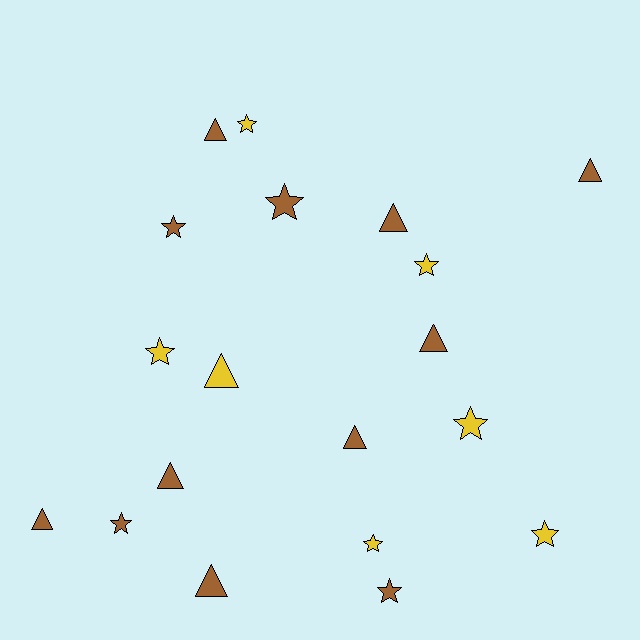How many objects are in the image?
There are 19 objects.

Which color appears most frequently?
Brown, with 12 objects.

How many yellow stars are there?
There are 6 yellow stars.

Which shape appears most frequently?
Star, with 10 objects.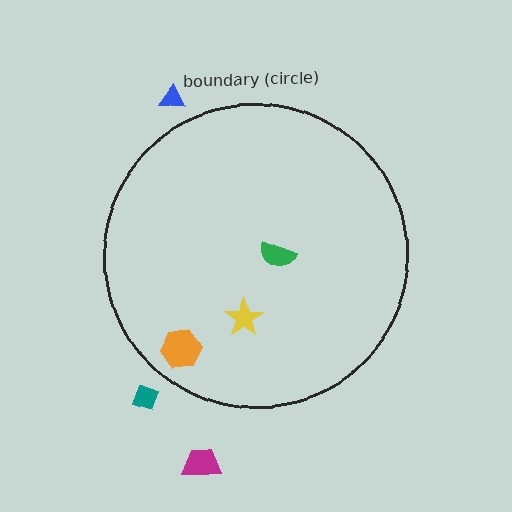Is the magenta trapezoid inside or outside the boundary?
Outside.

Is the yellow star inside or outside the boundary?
Inside.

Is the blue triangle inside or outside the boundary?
Outside.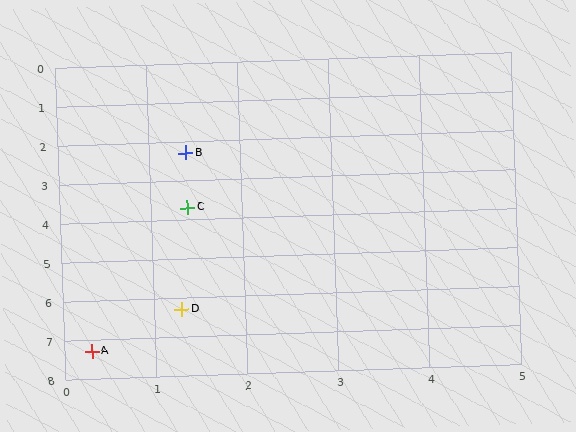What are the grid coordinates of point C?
Point C is at approximately (1.4, 3.7).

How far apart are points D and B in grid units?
Points D and B are about 4.0 grid units apart.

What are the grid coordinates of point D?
Point D is at approximately (1.3, 6.3).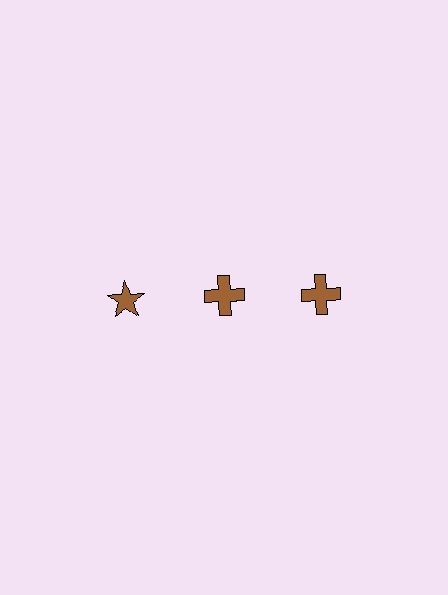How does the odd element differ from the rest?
It has a different shape: star instead of cross.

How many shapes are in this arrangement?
There are 3 shapes arranged in a grid pattern.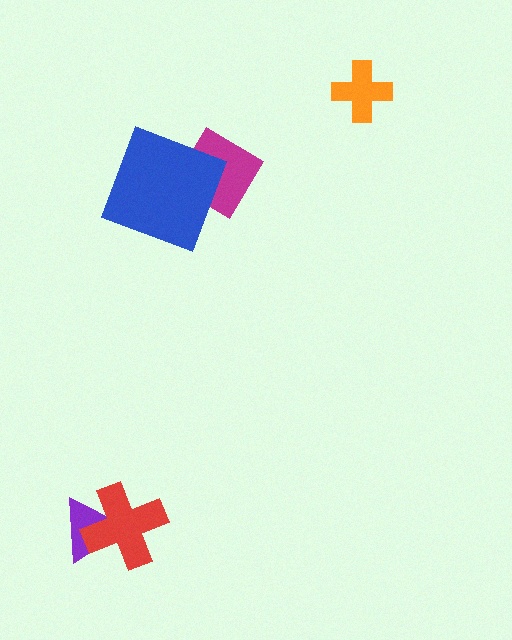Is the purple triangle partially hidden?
Yes, it is partially covered by another shape.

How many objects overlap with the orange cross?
0 objects overlap with the orange cross.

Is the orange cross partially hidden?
No, no other shape covers it.